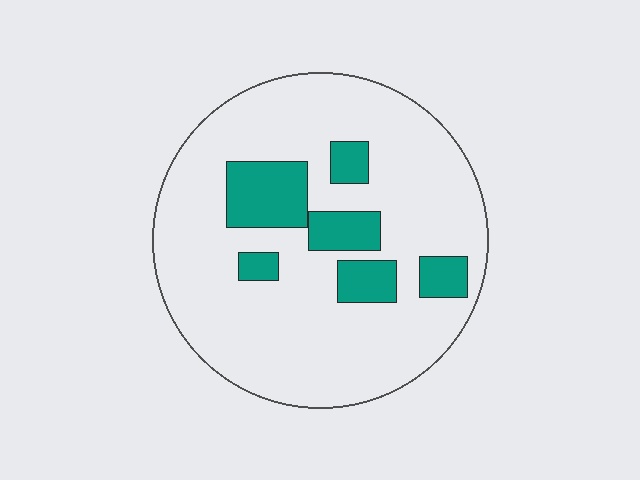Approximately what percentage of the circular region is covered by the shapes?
Approximately 20%.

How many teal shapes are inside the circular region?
6.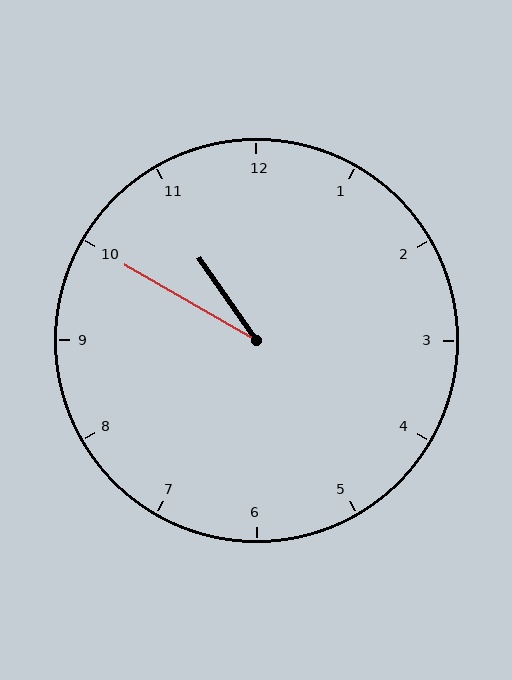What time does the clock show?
10:50.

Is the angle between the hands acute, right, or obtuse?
It is acute.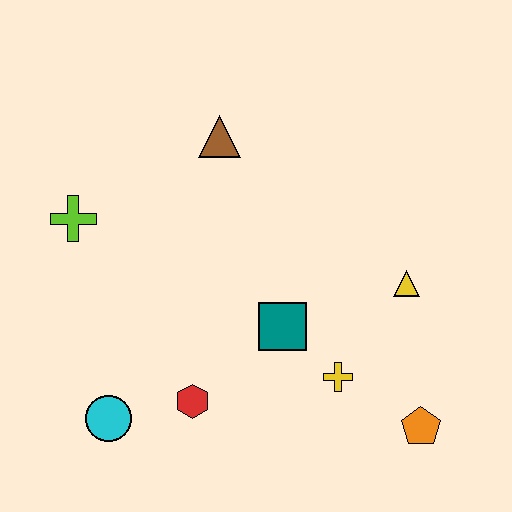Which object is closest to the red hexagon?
The cyan circle is closest to the red hexagon.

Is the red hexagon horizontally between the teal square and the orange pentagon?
No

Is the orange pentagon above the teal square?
No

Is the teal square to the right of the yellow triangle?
No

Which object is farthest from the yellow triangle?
The lime cross is farthest from the yellow triangle.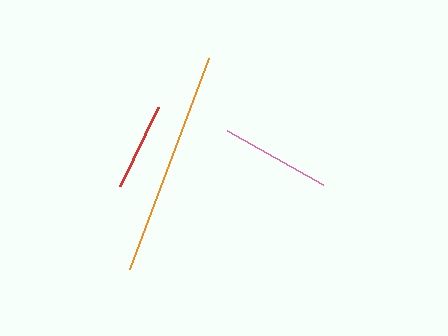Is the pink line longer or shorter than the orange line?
The orange line is longer than the pink line.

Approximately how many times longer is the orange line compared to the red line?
The orange line is approximately 2.6 times the length of the red line.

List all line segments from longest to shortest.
From longest to shortest: orange, pink, red.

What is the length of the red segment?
The red segment is approximately 89 pixels long.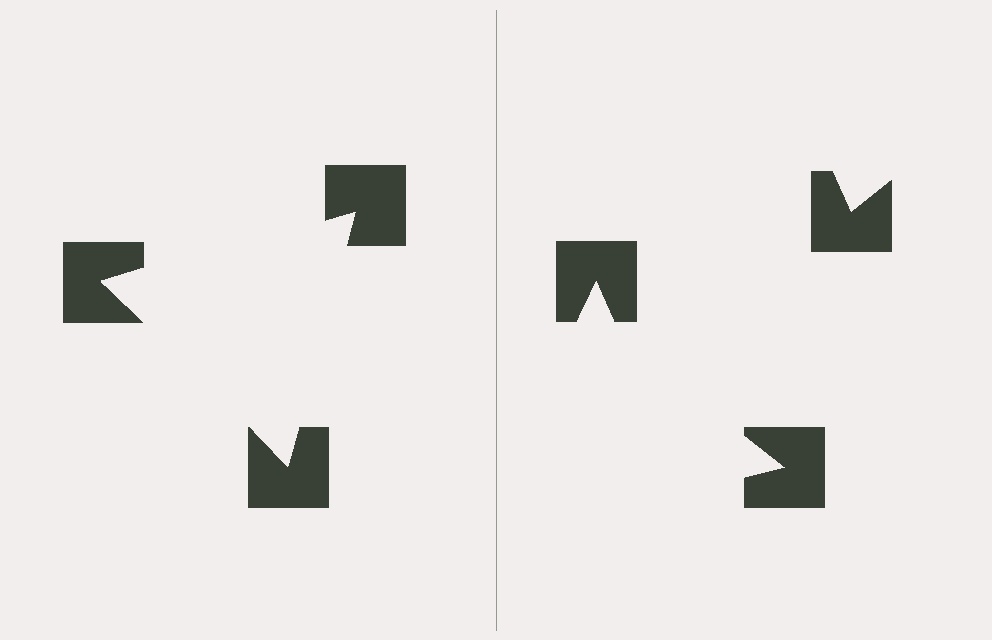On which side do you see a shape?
An illusory triangle appears on the left side. On the right side the wedge cuts are rotated, so no coherent shape forms.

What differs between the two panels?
The notched squares are positioned identically on both sides; only the wedge orientations differ. On the left they align to a triangle; on the right they are misaligned.